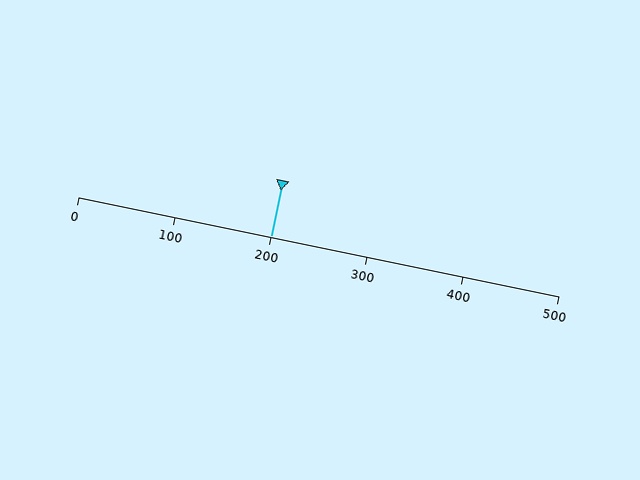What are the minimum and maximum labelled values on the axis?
The axis runs from 0 to 500.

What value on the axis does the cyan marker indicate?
The marker indicates approximately 200.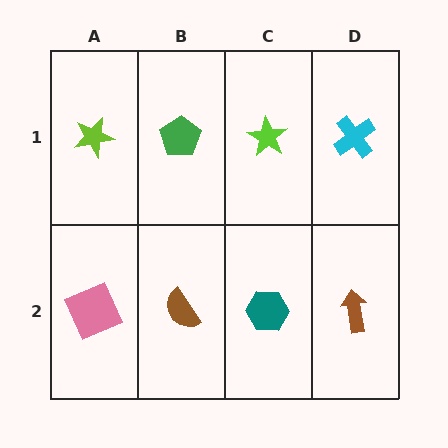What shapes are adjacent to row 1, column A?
A pink square (row 2, column A), a green pentagon (row 1, column B).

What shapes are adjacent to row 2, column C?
A lime star (row 1, column C), a brown semicircle (row 2, column B), a brown arrow (row 2, column D).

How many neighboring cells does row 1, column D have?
2.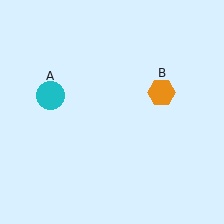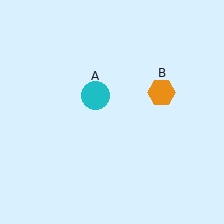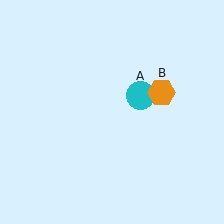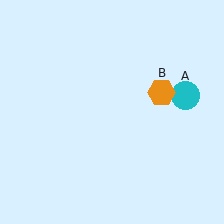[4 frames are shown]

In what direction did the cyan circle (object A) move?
The cyan circle (object A) moved right.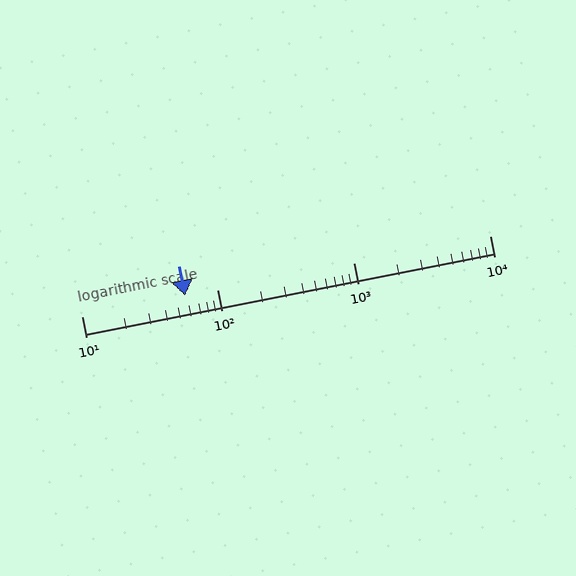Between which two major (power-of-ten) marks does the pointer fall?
The pointer is between 10 and 100.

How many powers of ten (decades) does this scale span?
The scale spans 3 decades, from 10 to 10000.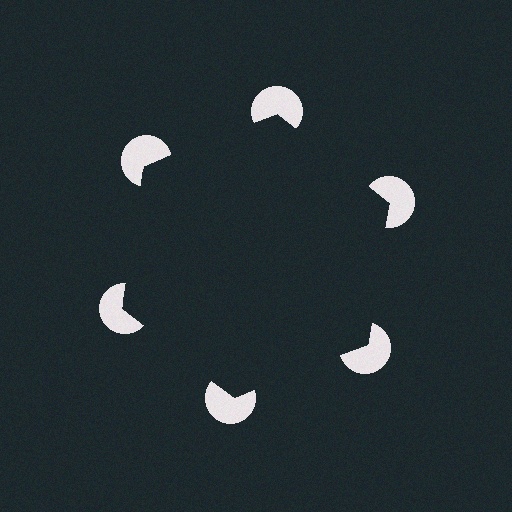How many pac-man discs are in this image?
There are 6 — one at each vertex of the illusory hexagon.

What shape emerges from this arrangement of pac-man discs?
An illusory hexagon — its edges are inferred from the aligned wedge cuts in the pac-man discs, not physically drawn.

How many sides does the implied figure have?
6 sides.